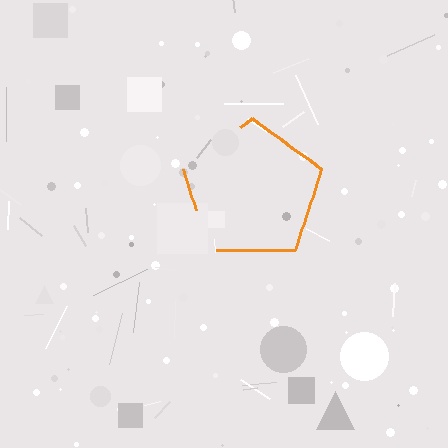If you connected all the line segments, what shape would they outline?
They would outline a pentagon.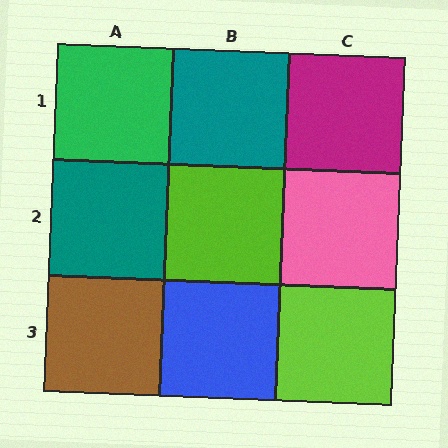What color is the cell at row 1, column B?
Teal.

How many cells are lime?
2 cells are lime.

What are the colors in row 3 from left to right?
Brown, blue, lime.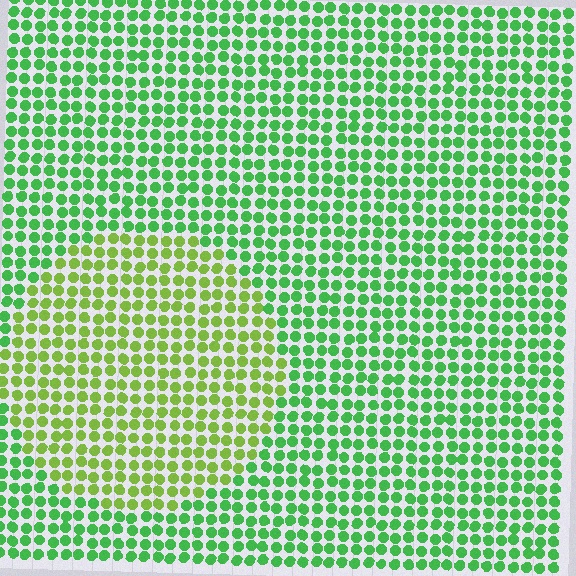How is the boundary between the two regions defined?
The boundary is defined purely by a slight shift in hue (about 36 degrees). Spacing, size, and orientation are identical on both sides.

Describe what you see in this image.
The image is filled with small green elements in a uniform arrangement. A circle-shaped region is visible where the elements are tinted to a slightly different hue, forming a subtle color boundary.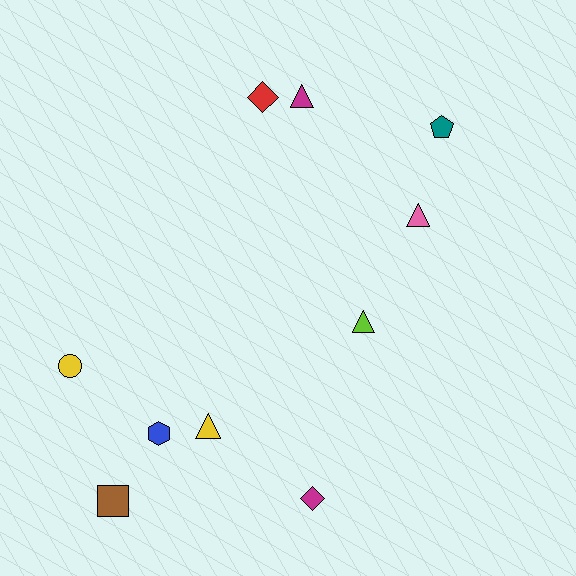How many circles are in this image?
There is 1 circle.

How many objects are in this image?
There are 10 objects.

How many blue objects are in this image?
There is 1 blue object.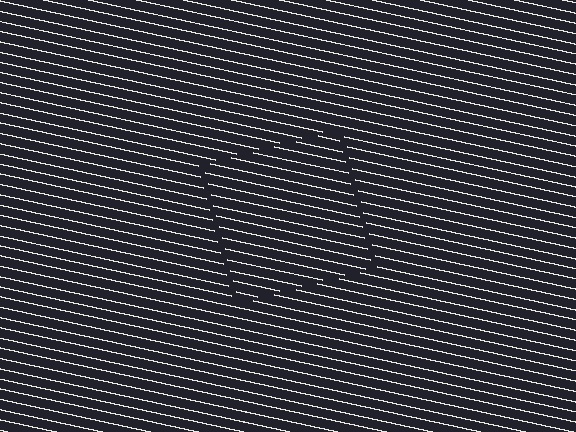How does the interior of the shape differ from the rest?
The interior of the shape contains the same grating, shifted by half a period — the contour is defined by the phase discontinuity where line-ends from the inner and outer gratings abut.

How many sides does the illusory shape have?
4 sides — the line-ends trace a square.